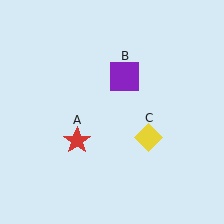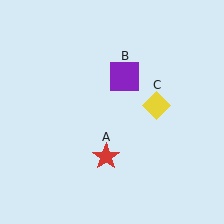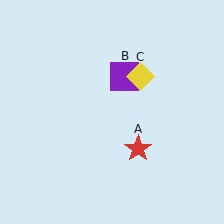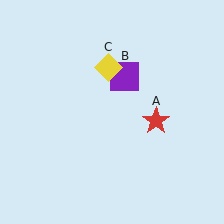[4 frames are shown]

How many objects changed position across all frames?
2 objects changed position: red star (object A), yellow diamond (object C).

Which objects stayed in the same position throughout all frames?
Purple square (object B) remained stationary.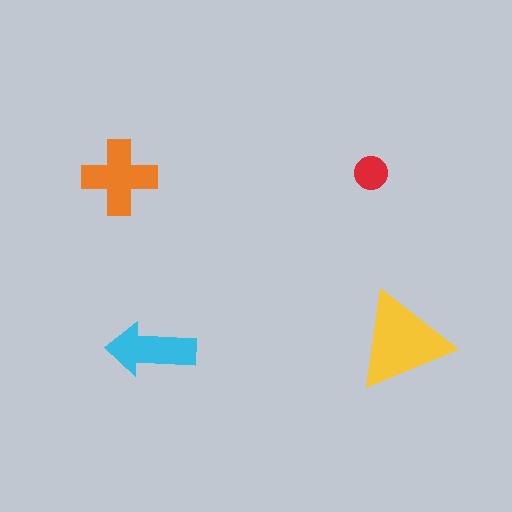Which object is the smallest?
The red circle.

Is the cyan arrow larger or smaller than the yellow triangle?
Smaller.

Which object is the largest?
The yellow triangle.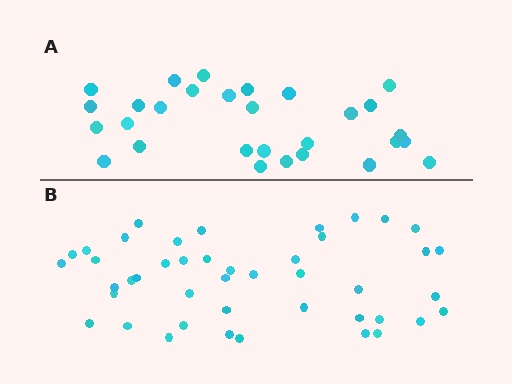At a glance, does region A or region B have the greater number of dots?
Region B (the bottom region) has more dots.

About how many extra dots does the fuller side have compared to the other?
Region B has approximately 15 more dots than region A.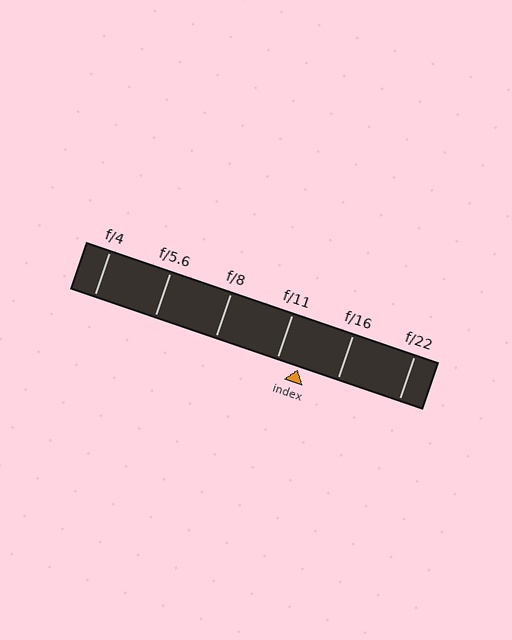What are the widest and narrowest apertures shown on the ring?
The widest aperture shown is f/4 and the narrowest is f/22.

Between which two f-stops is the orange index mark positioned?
The index mark is between f/11 and f/16.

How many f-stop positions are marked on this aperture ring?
There are 6 f-stop positions marked.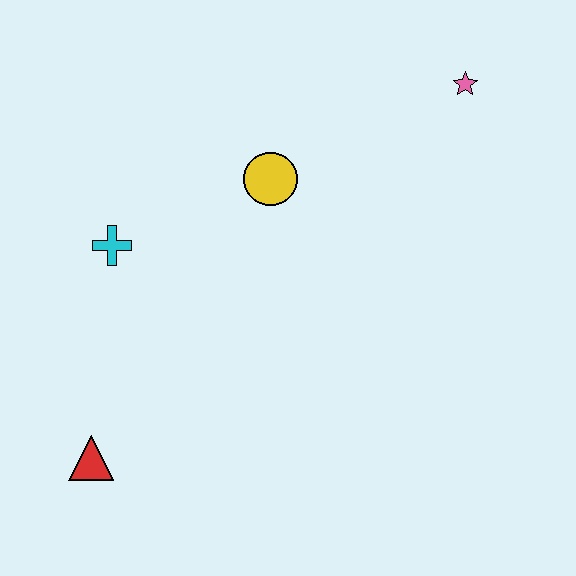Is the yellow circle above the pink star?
No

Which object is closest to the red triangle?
The cyan cross is closest to the red triangle.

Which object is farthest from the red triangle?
The pink star is farthest from the red triangle.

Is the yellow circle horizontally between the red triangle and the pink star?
Yes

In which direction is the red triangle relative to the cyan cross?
The red triangle is below the cyan cross.